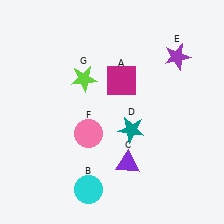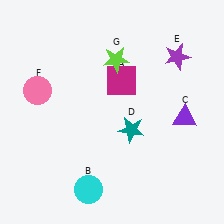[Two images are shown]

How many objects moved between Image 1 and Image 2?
3 objects moved between the two images.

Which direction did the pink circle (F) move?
The pink circle (F) moved left.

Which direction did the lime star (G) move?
The lime star (G) moved right.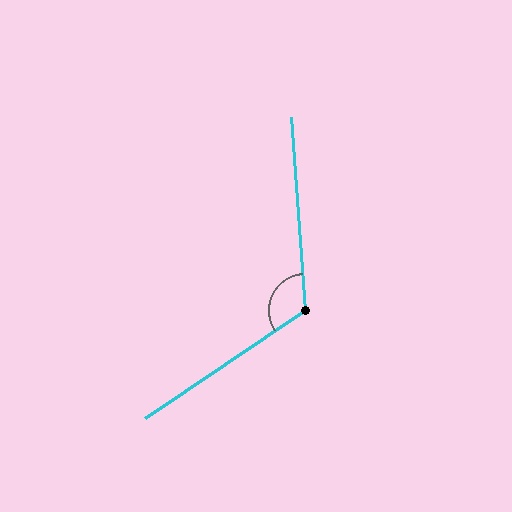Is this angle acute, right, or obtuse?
It is obtuse.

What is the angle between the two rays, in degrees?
Approximately 120 degrees.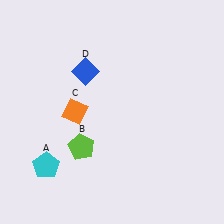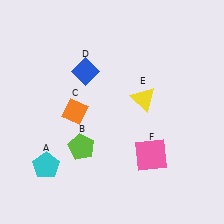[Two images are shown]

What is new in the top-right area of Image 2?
A yellow triangle (E) was added in the top-right area of Image 2.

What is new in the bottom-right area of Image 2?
A pink square (F) was added in the bottom-right area of Image 2.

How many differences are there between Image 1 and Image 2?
There are 2 differences between the two images.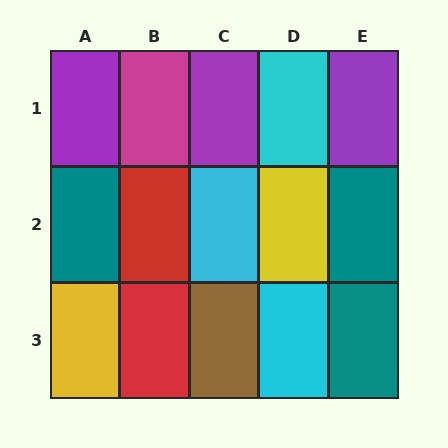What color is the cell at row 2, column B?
Red.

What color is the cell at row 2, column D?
Yellow.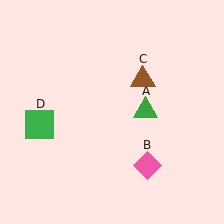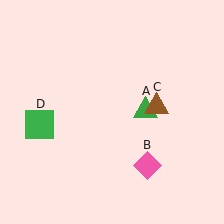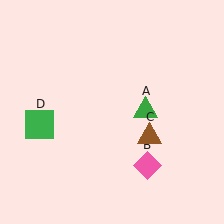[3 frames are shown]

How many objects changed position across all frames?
1 object changed position: brown triangle (object C).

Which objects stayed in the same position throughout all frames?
Green triangle (object A) and pink diamond (object B) and green square (object D) remained stationary.